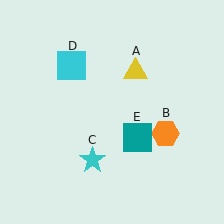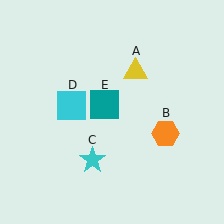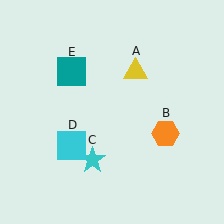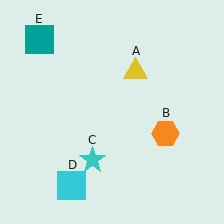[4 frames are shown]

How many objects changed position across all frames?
2 objects changed position: cyan square (object D), teal square (object E).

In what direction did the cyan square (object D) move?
The cyan square (object D) moved down.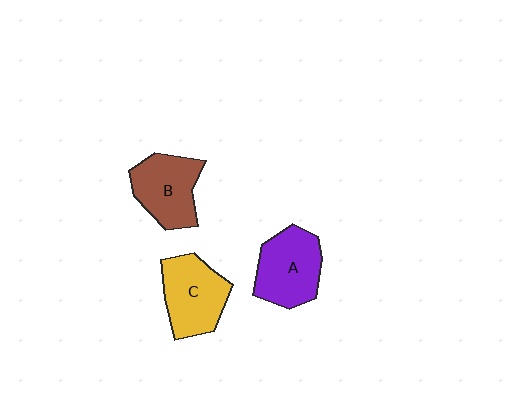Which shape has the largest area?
Shape A (purple).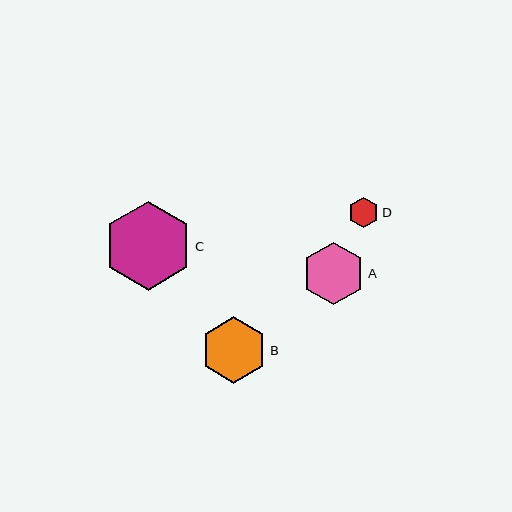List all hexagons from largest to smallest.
From largest to smallest: C, B, A, D.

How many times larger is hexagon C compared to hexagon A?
Hexagon C is approximately 1.4 times the size of hexagon A.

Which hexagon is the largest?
Hexagon C is the largest with a size of approximately 89 pixels.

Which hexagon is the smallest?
Hexagon D is the smallest with a size of approximately 30 pixels.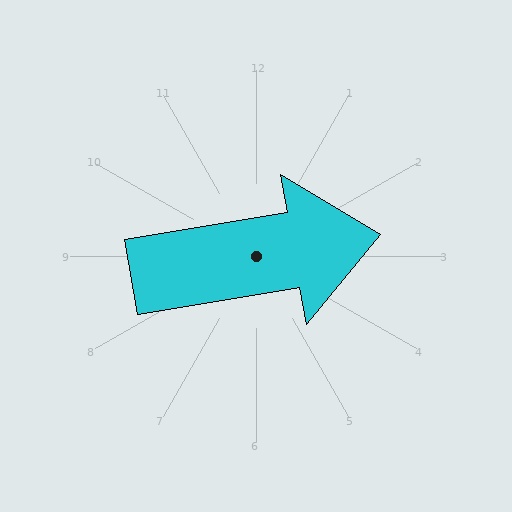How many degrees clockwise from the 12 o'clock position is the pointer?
Approximately 80 degrees.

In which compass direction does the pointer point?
East.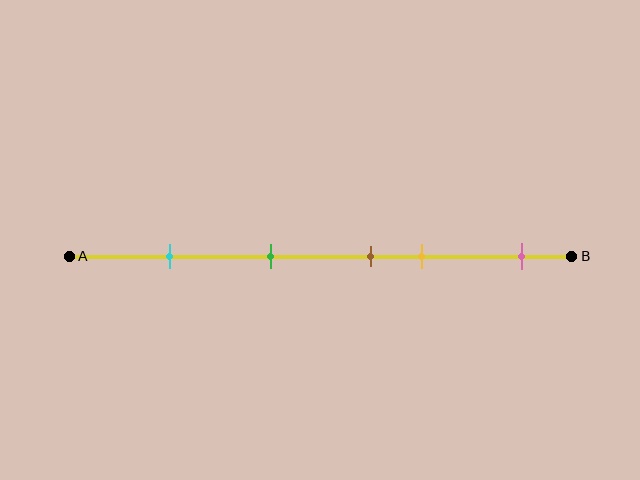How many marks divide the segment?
There are 5 marks dividing the segment.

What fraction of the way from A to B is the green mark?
The green mark is approximately 40% (0.4) of the way from A to B.